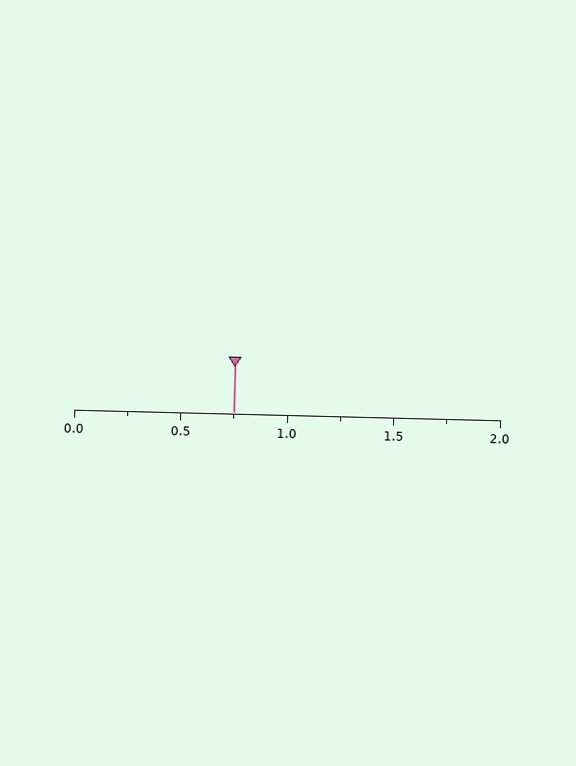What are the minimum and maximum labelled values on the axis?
The axis runs from 0.0 to 2.0.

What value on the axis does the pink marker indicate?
The marker indicates approximately 0.75.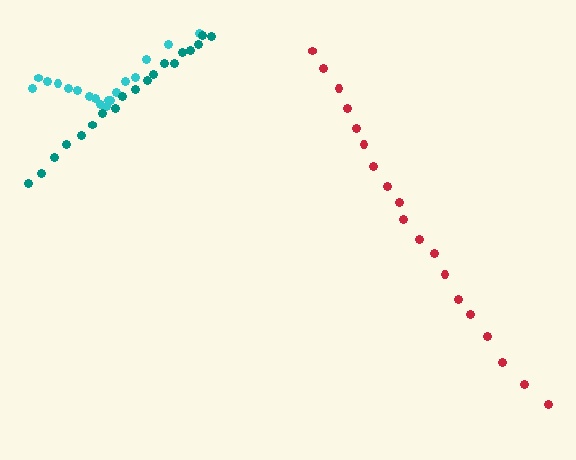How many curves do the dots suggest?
There are 3 distinct paths.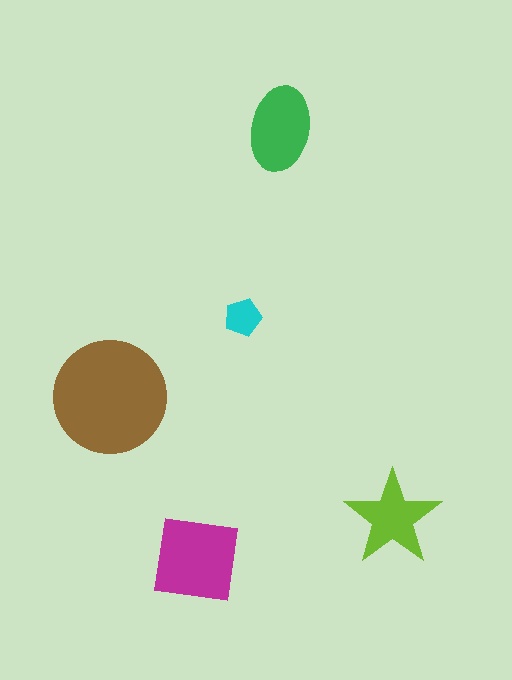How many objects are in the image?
There are 5 objects in the image.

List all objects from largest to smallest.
The brown circle, the magenta square, the green ellipse, the lime star, the cyan pentagon.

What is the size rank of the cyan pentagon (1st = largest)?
5th.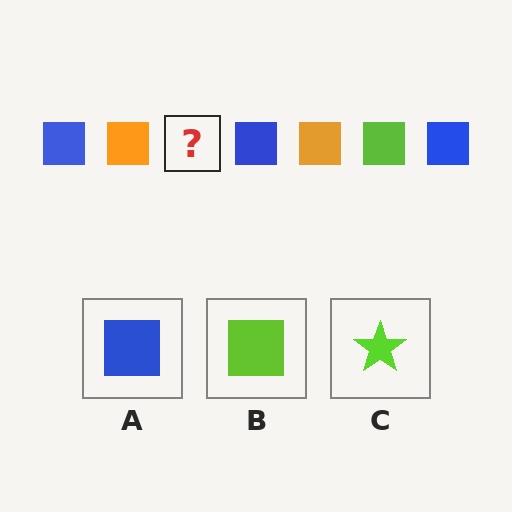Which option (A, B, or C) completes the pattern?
B.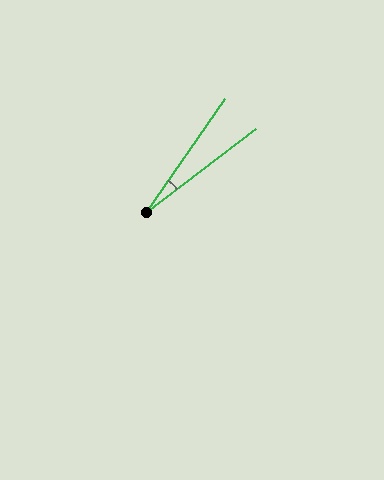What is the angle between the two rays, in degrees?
Approximately 18 degrees.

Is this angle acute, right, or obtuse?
It is acute.